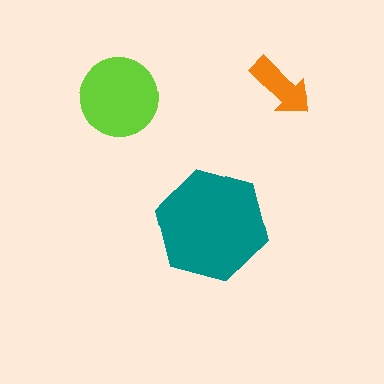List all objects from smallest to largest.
The orange arrow, the lime circle, the teal hexagon.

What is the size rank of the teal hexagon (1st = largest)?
1st.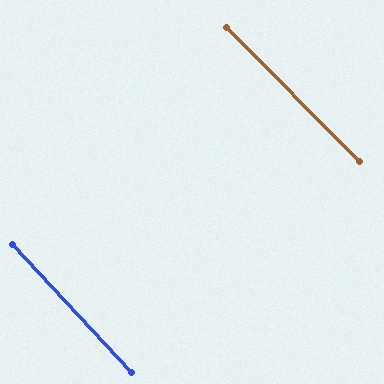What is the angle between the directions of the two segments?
Approximately 2 degrees.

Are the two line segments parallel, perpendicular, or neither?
Parallel — their directions differ by only 1.9°.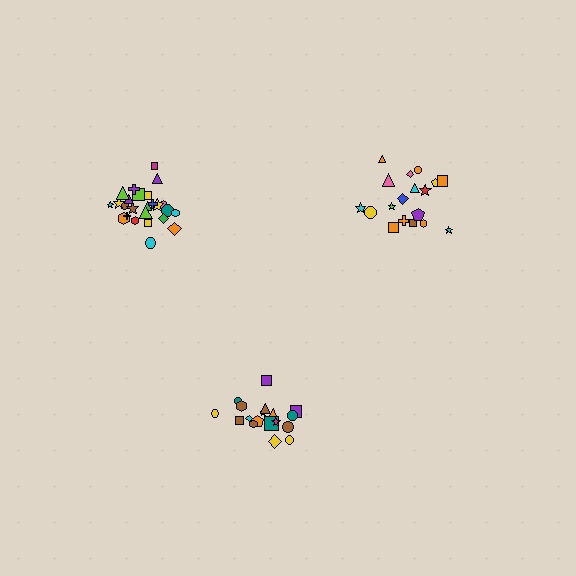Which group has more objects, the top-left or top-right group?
The top-left group.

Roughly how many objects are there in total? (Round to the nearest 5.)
Roughly 60 objects in total.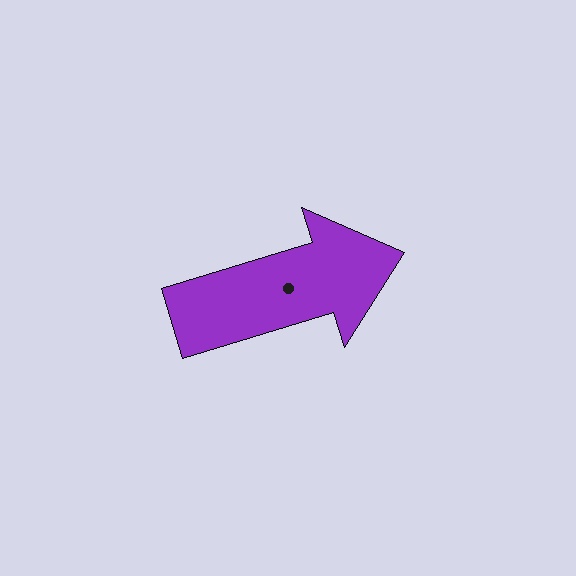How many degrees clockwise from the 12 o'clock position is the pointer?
Approximately 73 degrees.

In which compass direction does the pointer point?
East.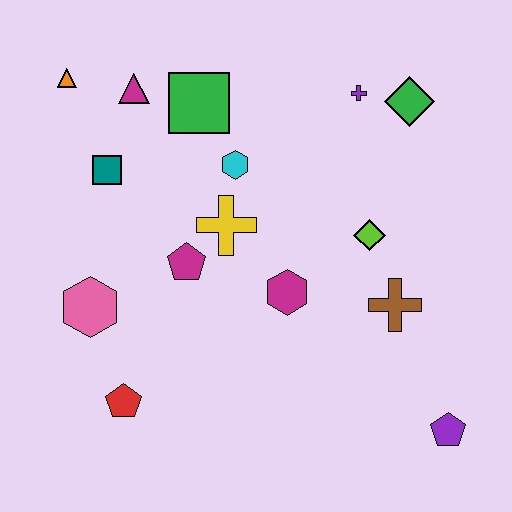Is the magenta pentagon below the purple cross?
Yes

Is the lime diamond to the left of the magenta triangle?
No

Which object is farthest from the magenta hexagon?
The orange triangle is farthest from the magenta hexagon.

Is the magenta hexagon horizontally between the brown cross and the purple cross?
No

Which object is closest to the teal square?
The magenta triangle is closest to the teal square.